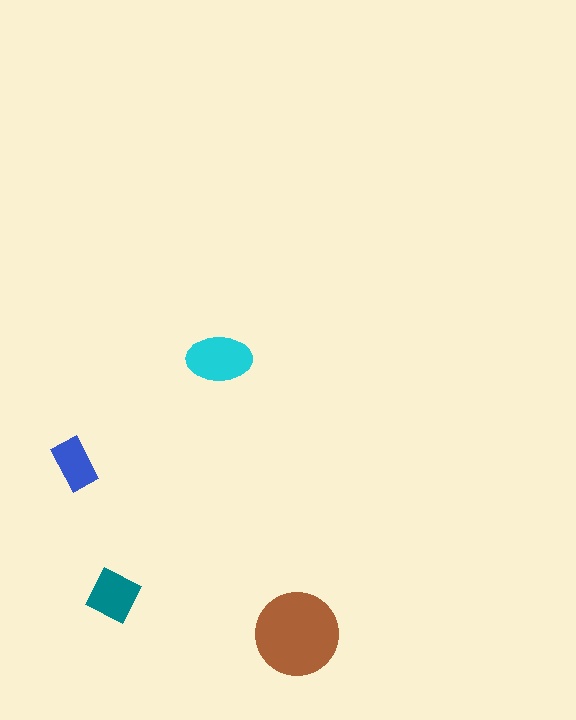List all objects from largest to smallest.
The brown circle, the cyan ellipse, the teal square, the blue rectangle.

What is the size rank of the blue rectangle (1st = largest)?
4th.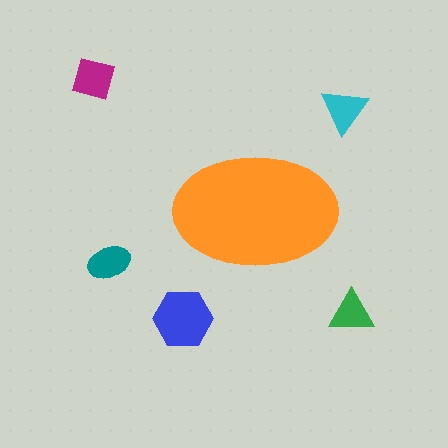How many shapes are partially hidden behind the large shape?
0 shapes are partially hidden.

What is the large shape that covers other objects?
An orange ellipse.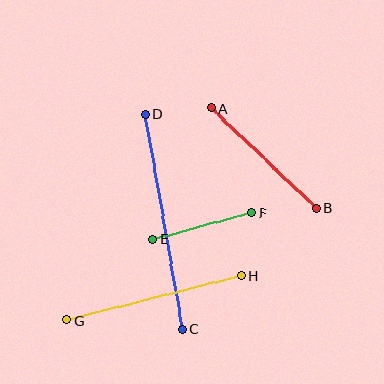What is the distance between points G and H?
The distance is approximately 180 pixels.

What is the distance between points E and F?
The distance is approximately 102 pixels.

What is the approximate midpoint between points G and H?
The midpoint is at approximately (154, 298) pixels.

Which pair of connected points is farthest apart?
Points C and D are farthest apart.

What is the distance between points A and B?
The distance is approximately 145 pixels.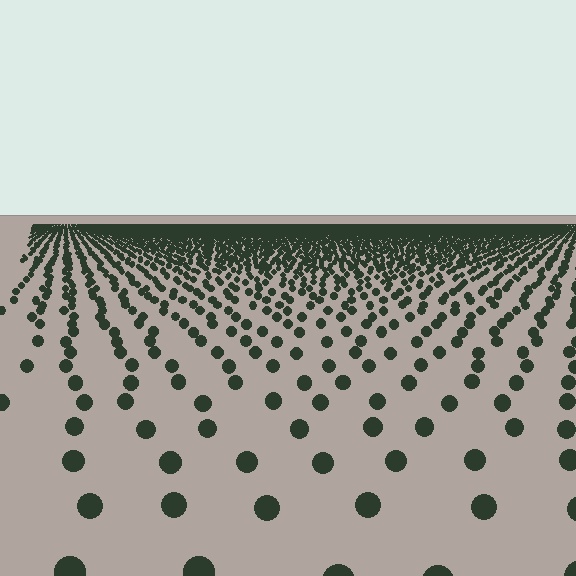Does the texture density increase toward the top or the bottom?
Density increases toward the top.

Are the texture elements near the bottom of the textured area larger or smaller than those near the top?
Larger. Near the bottom, elements are closer to the viewer and appear at a bigger on-screen size.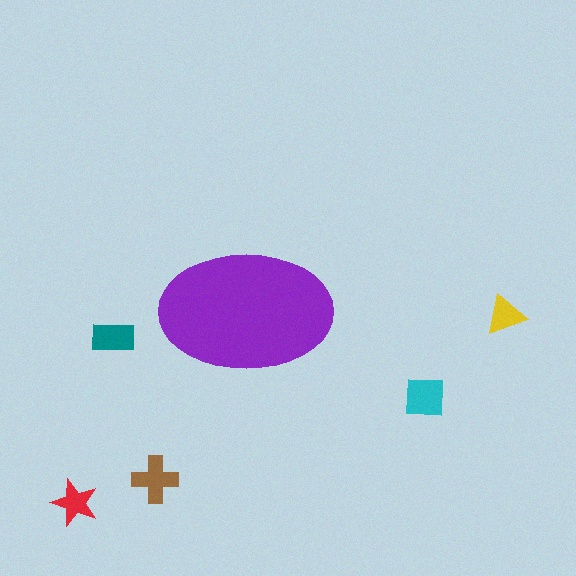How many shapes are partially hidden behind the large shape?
0 shapes are partially hidden.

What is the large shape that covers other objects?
A purple ellipse.